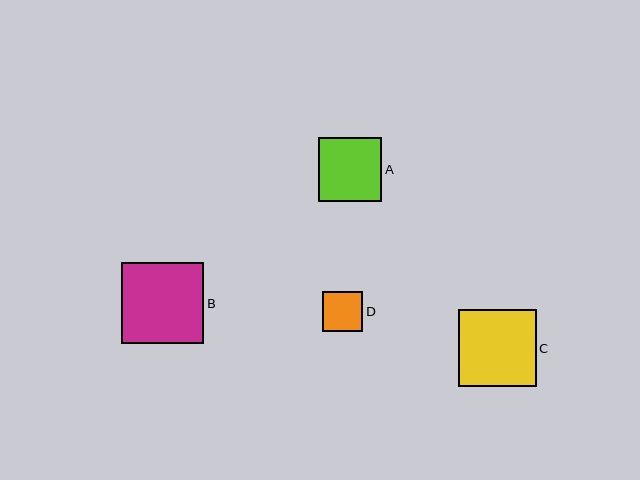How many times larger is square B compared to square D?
Square B is approximately 2.0 times the size of square D.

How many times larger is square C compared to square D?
Square C is approximately 1.9 times the size of square D.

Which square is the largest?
Square B is the largest with a size of approximately 82 pixels.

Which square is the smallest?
Square D is the smallest with a size of approximately 40 pixels.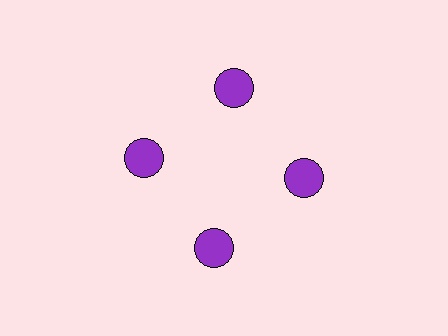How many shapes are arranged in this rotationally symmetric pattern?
There are 4 shapes, arranged in 4 groups of 1.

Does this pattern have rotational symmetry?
Yes, this pattern has 4-fold rotational symmetry. It looks the same after rotating 90 degrees around the center.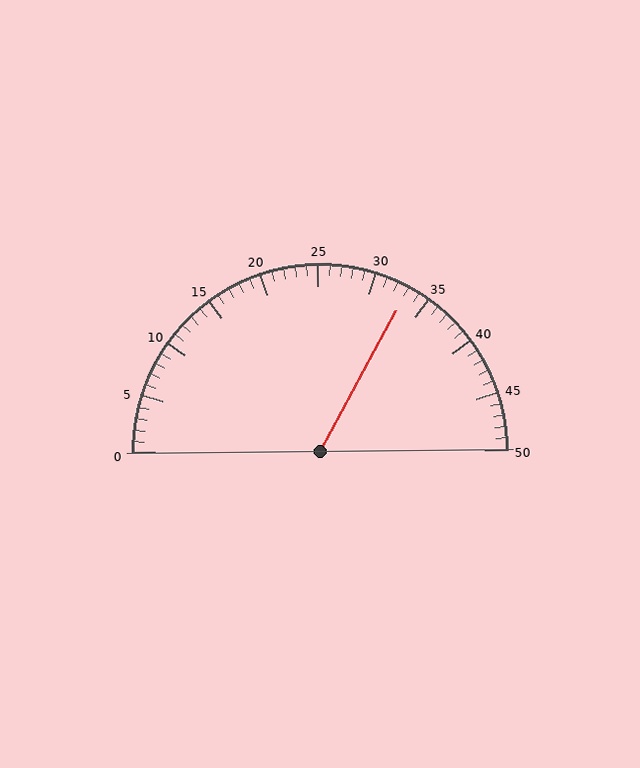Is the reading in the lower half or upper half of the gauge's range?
The reading is in the upper half of the range (0 to 50).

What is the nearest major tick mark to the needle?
The nearest major tick mark is 35.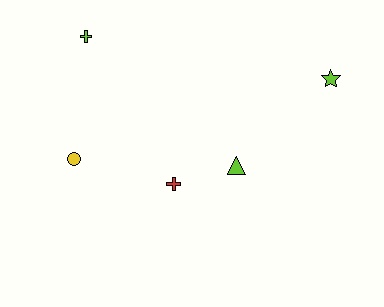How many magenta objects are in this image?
There are no magenta objects.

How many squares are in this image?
There are no squares.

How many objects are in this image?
There are 5 objects.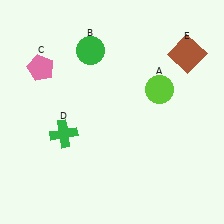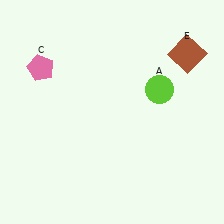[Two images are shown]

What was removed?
The green circle (B), the green cross (D) were removed in Image 2.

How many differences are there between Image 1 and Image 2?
There are 2 differences between the two images.